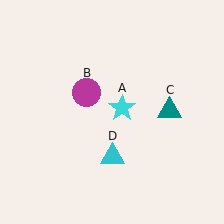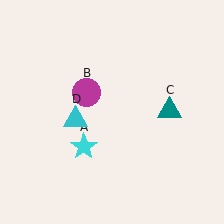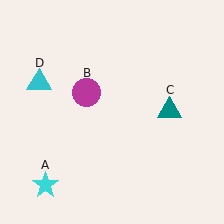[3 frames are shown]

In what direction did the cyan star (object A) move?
The cyan star (object A) moved down and to the left.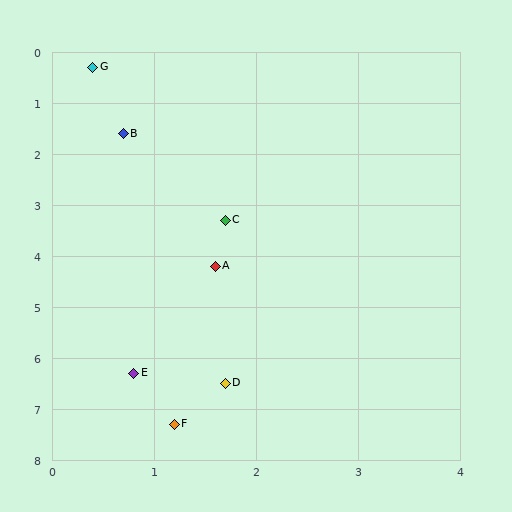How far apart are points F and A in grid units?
Points F and A are about 3.1 grid units apart.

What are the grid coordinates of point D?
Point D is at approximately (1.7, 6.5).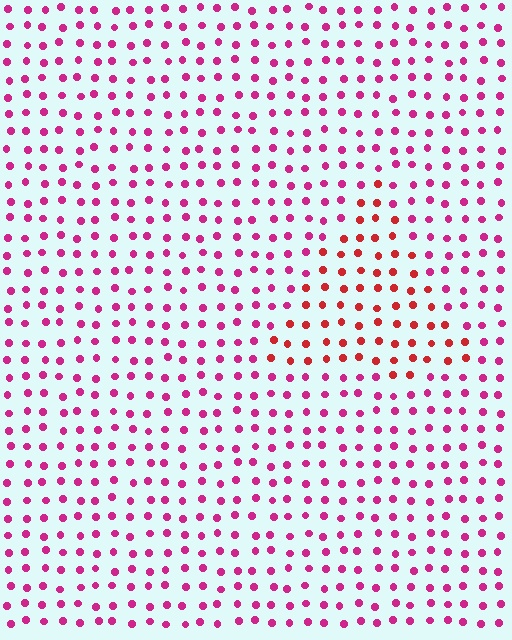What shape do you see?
I see a triangle.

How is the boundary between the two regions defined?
The boundary is defined purely by a slight shift in hue (about 34 degrees). Spacing, size, and orientation are identical on both sides.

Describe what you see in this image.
The image is filled with small magenta elements in a uniform arrangement. A triangle-shaped region is visible where the elements are tinted to a slightly different hue, forming a subtle color boundary.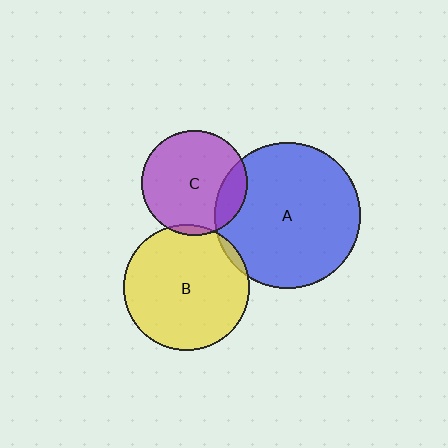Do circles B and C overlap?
Yes.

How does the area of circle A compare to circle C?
Approximately 1.9 times.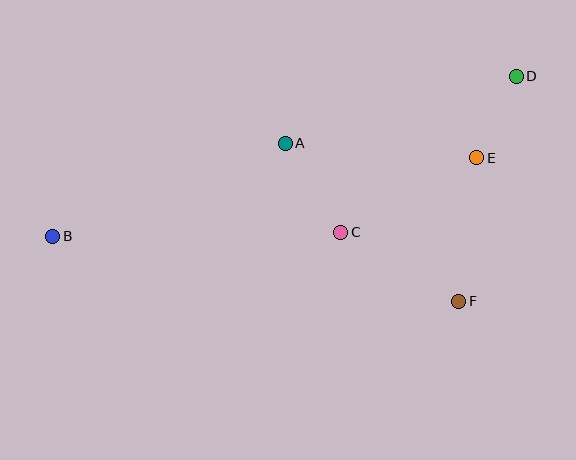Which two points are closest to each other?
Points D and E are closest to each other.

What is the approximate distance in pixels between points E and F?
The distance between E and F is approximately 145 pixels.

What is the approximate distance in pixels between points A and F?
The distance between A and F is approximately 235 pixels.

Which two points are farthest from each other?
Points B and D are farthest from each other.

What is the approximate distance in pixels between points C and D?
The distance between C and D is approximately 234 pixels.